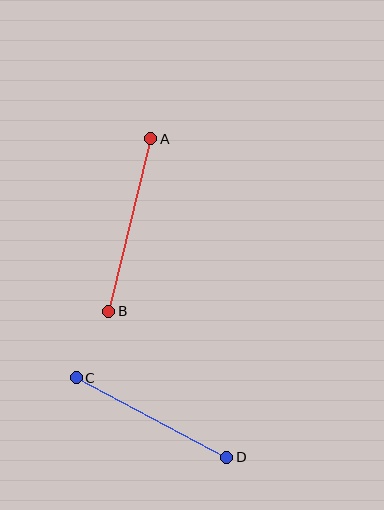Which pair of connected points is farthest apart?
Points A and B are farthest apart.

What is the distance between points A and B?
The distance is approximately 178 pixels.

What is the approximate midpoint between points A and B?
The midpoint is at approximately (130, 225) pixels.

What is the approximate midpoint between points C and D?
The midpoint is at approximately (151, 418) pixels.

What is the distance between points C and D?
The distance is approximately 170 pixels.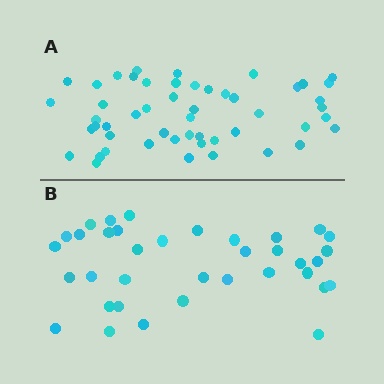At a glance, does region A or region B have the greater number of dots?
Region A (the top region) has more dots.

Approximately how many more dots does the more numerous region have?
Region A has approximately 15 more dots than region B.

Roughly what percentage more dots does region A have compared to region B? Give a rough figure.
About 40% more.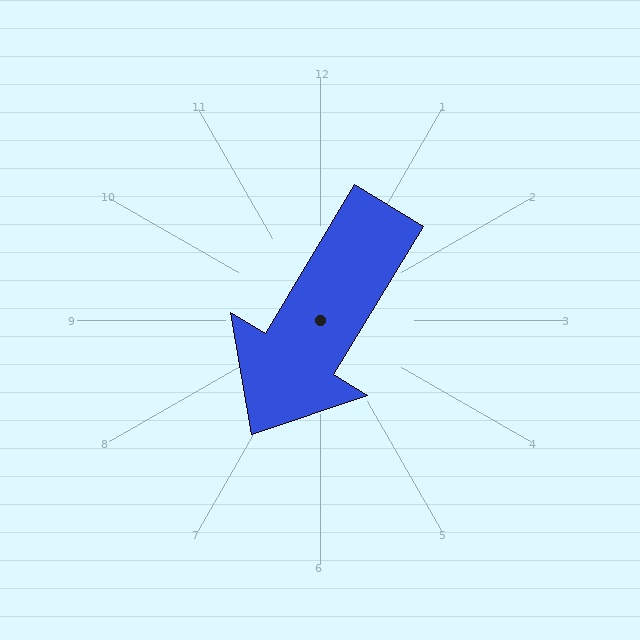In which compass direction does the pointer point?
Southwest.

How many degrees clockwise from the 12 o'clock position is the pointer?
Approximately 211 degrees.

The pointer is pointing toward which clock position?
Roughly 7 o'clock.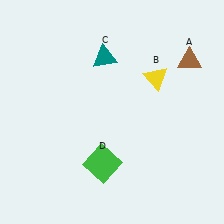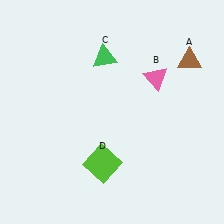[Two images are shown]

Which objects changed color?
B changed from yellow to pink. C changed from teal to green. D changed from green to lime.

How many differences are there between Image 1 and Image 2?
There are 3 differences between the two images.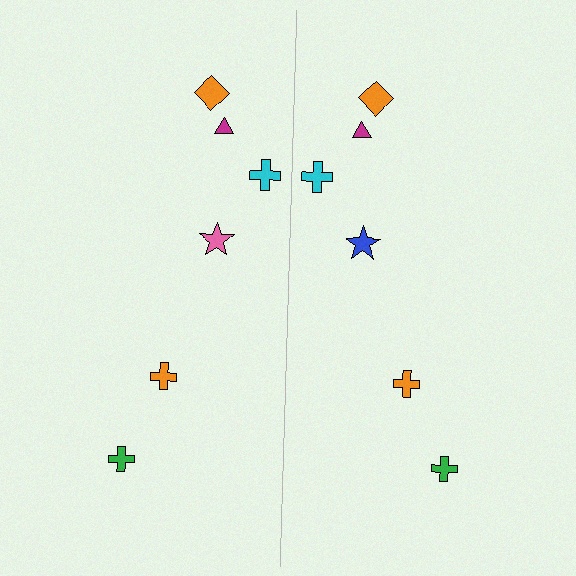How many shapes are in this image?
There are 12 shapes in this image.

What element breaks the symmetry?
The blue star on the right side breaks the symmetry — its mirror counterpart is pink.